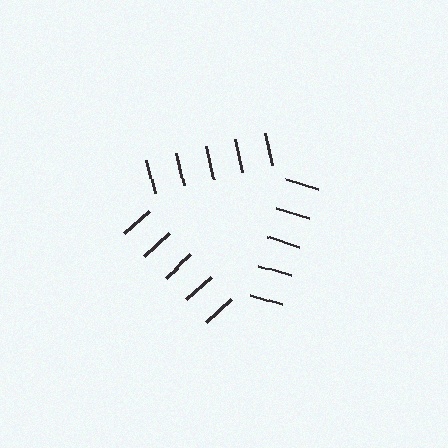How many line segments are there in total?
15 — 5 along each of the 3 edges.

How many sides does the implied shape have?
3 sides — the line-ends trace a triangle.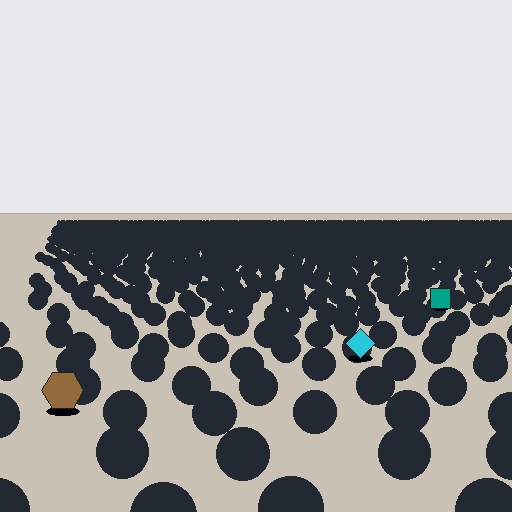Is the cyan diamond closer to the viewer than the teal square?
Yes. The cyan diamond is closer — you can tell from the texture gradient: the ground texture is coarser near it.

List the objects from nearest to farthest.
From nearest to farthest: the brown hexagon, the cyan diamond, the teal square.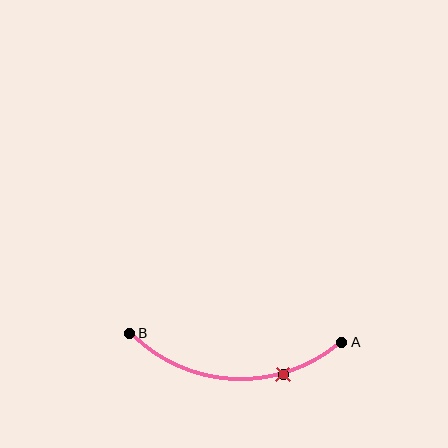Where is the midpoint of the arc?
The arc midpoint is the point on the curve farthest from the straight line joining A and B. It sits below that line.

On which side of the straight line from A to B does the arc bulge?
The arc bulges below the straight line connecting A and B.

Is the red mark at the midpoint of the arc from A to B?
No. The red mark lies on the arc but is closer to endpoint A. The arc midpoint would be at the point on the curve equidistant along the arc from both A and B.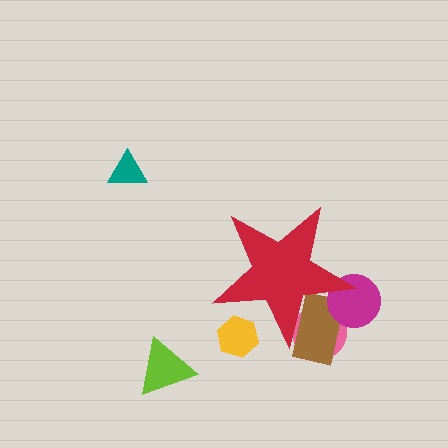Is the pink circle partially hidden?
Yes, the pink circle is partially hidden behind the red star.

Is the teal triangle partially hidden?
No, the teal triangle is fully visible.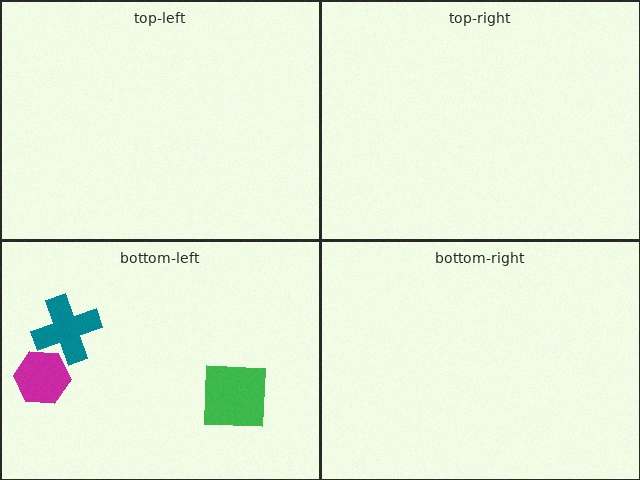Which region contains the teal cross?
The bottom-left region.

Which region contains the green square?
The bottom-left region.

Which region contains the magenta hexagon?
The bottom-left region.